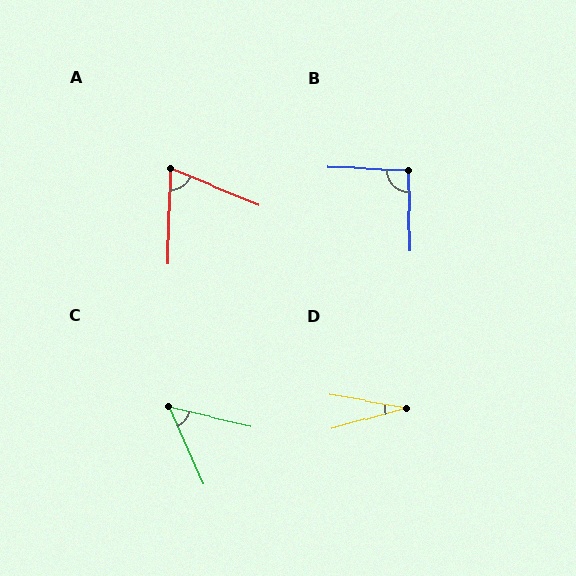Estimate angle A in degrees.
Approximately 69 degrees.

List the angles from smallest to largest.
D (25°), C (53°), A (69°), B (94°).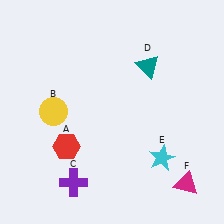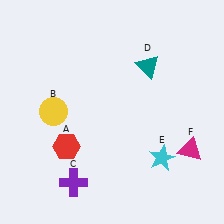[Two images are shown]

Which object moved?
The magenta triangle (F) moved up.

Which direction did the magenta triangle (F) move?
The magenta triangle (F) moved up.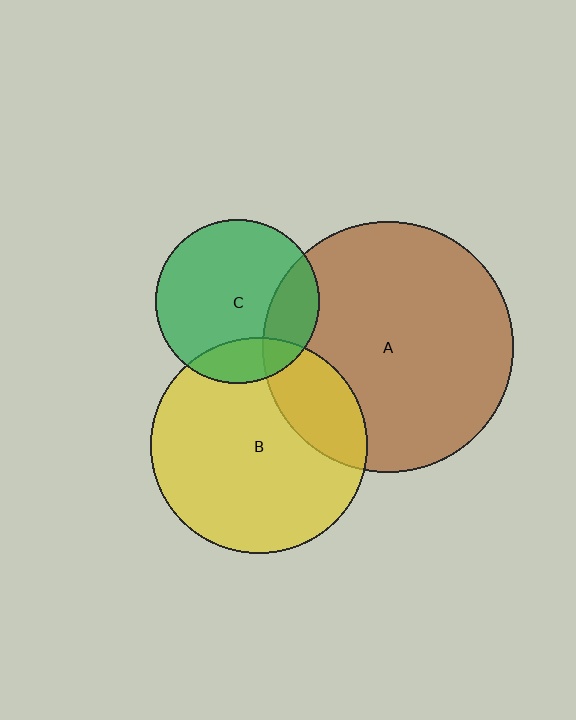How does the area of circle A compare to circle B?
Approximately 1.3 times.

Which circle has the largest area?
Circle A (brown).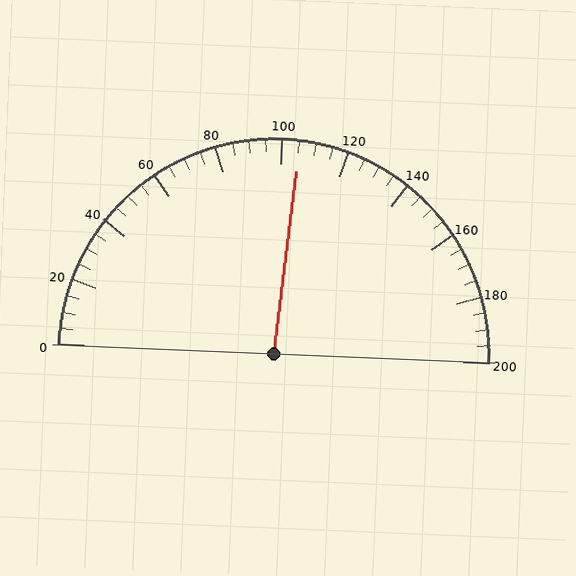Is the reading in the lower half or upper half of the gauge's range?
The reading is in the upper half of the range (0 to 200).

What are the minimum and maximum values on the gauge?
The gauge ranges from 0 to 200.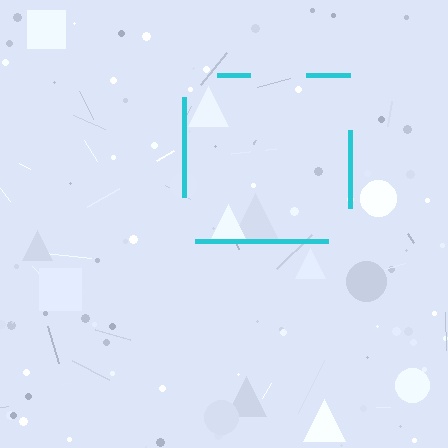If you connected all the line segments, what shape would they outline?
They would outline a square.